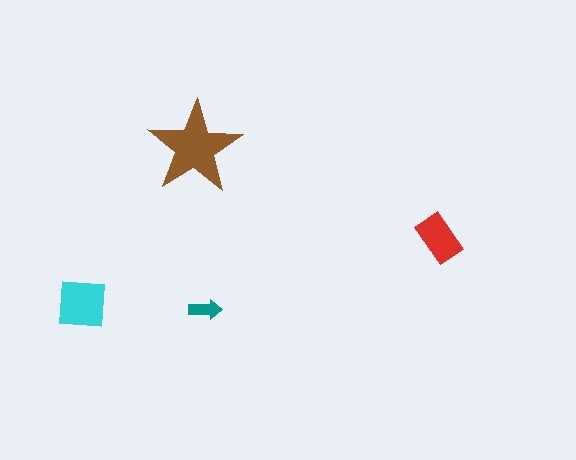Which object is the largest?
The brown star.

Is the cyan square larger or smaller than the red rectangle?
Larger.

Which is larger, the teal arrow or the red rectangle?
The red rectangle.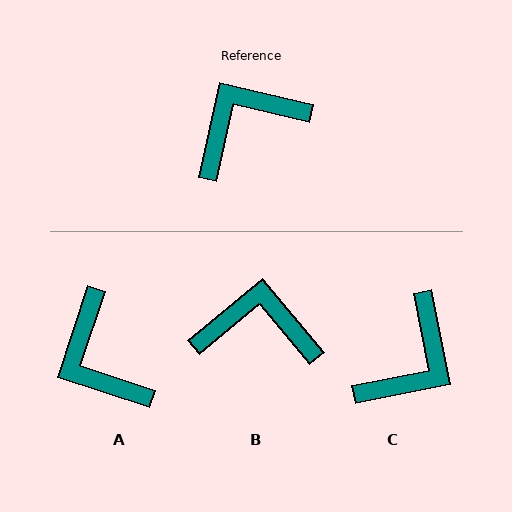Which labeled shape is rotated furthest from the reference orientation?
C, about 156 degrees away.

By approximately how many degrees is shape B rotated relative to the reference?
Approximately 37 degrees clockwise.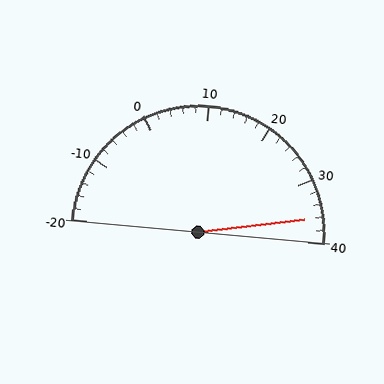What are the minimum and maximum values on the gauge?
The gauge ranges from -20 to 40.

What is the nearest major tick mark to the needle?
The nearest major tick mark is 40.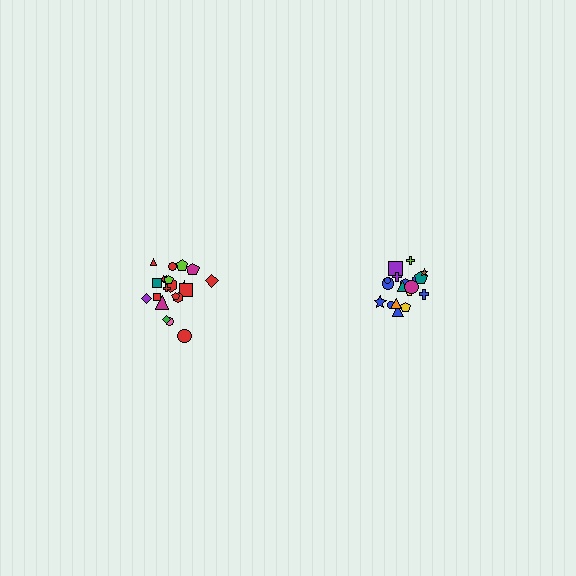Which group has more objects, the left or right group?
The left group.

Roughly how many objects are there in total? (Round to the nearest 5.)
Roughly 40 objects in total.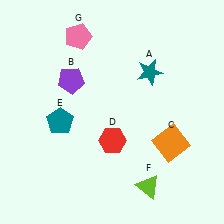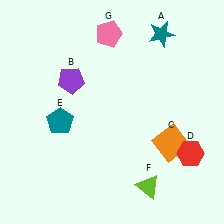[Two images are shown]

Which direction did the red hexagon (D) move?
The red hexagon (D) moved right.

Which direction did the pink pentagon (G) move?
The pink pentagon (G) moved right.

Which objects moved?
The objects that moved are: the teal star (A), the red hexagon (D), the pink pentagon (G).